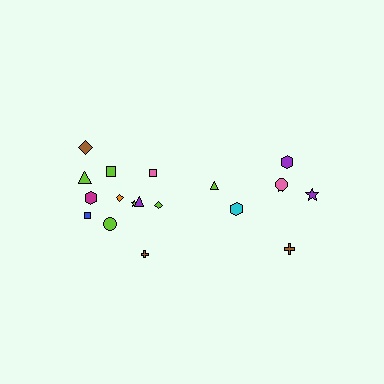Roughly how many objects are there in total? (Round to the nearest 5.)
Roughly 20 objects in total.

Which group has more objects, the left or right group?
The left group.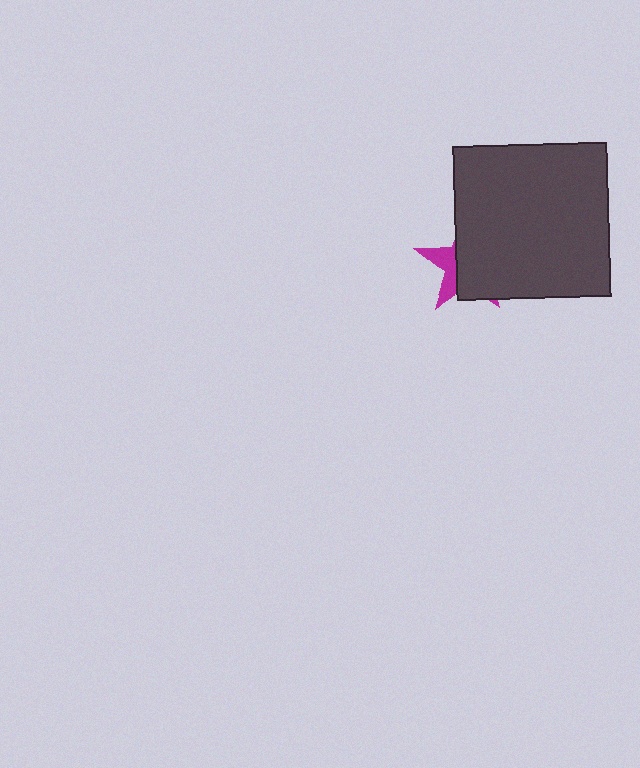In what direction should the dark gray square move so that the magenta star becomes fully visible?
The dark gray square should move right. That is the shortest direction to clear the overlap and leave the magenta star fully visible.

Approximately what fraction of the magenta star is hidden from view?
Roughly 67% of the magenta star is hidden behind the dark gray square.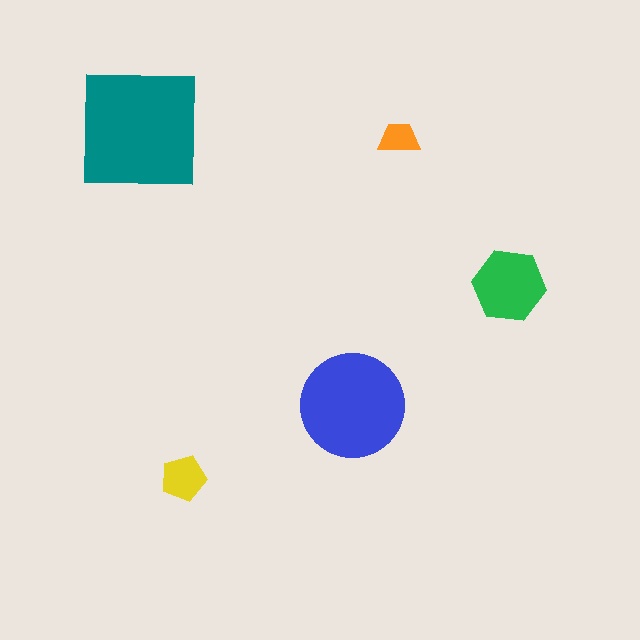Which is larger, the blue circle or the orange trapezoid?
The blue circle.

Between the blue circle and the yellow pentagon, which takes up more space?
The blue circle.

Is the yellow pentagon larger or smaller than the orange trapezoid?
Larger.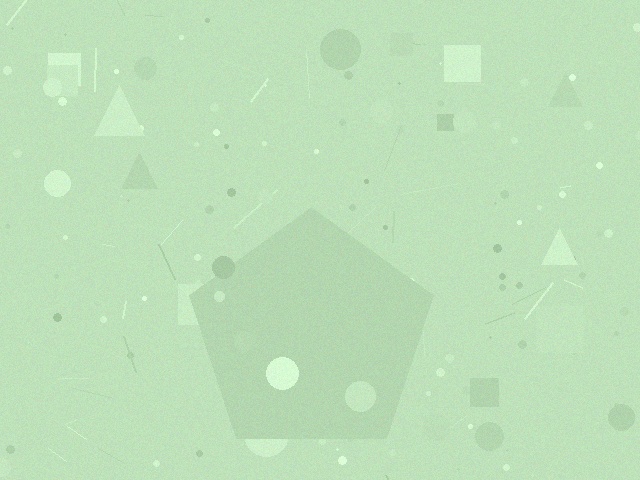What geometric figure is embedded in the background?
A pentagon is embedded in the background.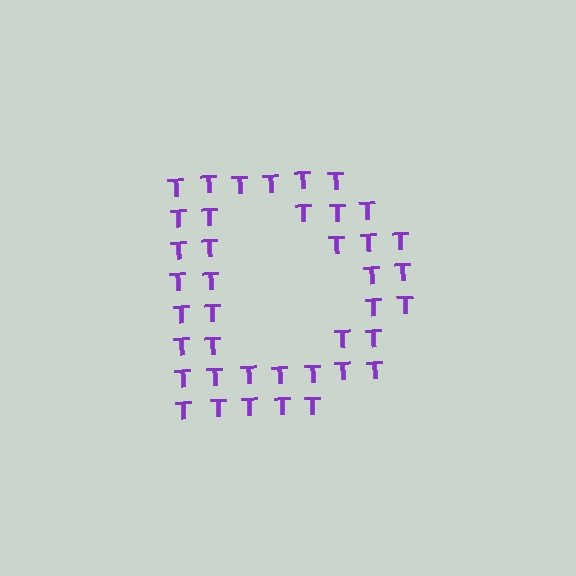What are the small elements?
The small elements are letter T's.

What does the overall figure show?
The overall figure shows the letter D.